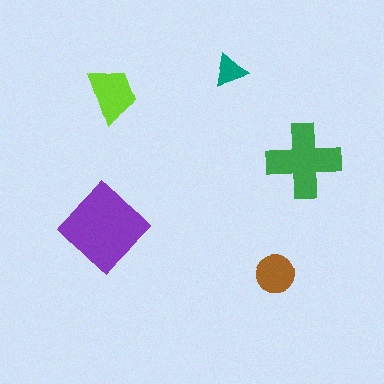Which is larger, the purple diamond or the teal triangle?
The purple diamond.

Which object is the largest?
The purple diamond.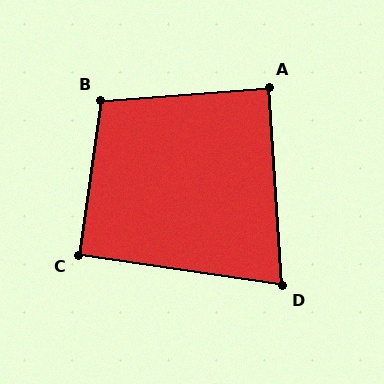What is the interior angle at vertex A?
Approximately 90 degrees (approximately right).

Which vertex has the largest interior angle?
B, at approximately 102 degrees.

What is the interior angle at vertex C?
Approximately 90 degrees (approximately right).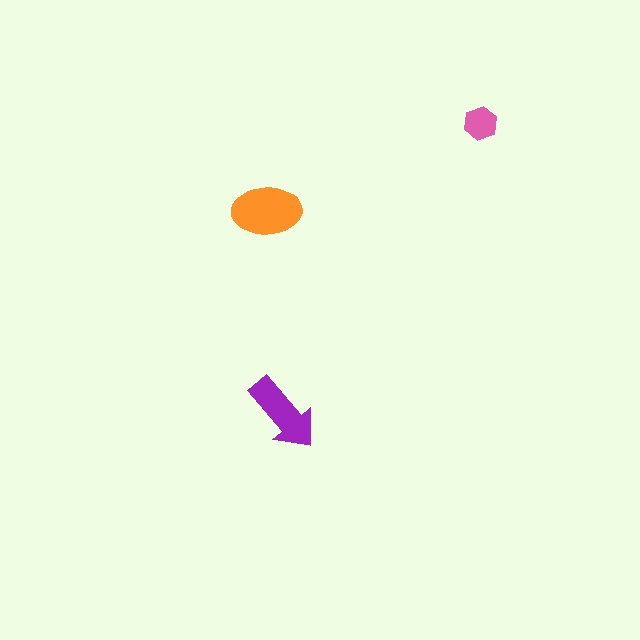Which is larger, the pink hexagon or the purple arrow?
The purple arrow.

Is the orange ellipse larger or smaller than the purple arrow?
Larger.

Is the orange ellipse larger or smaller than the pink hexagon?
Larger.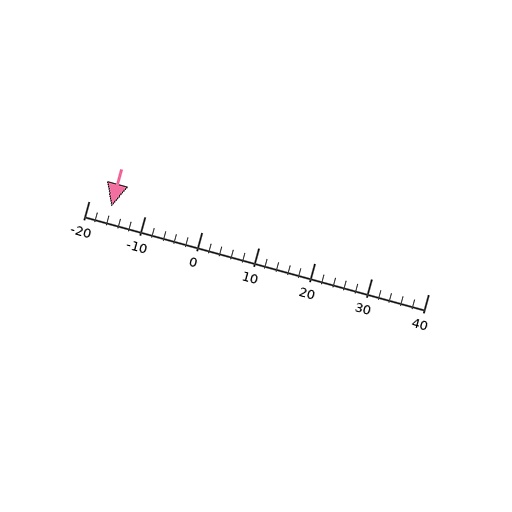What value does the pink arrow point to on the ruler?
The pink arrow points to approximately -16.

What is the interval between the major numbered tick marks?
The major tick marks are spaced 10 units apart.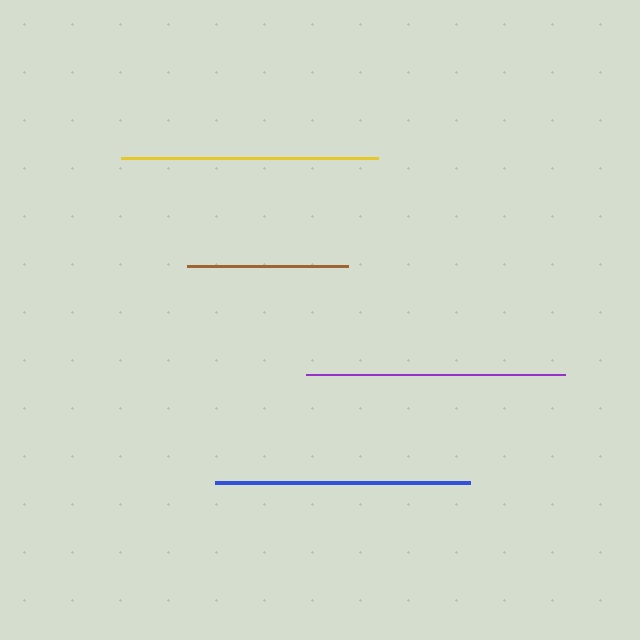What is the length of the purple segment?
The purple segment is approximately 259 pixels long.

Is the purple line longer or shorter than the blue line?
The purple line is longer than the blue line.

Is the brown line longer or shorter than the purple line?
The purple line is longer than the brown line.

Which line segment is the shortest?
The brown line is the shortest at approximately 160 pixels.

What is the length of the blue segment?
The blue segment is approximately 256 pixels long.